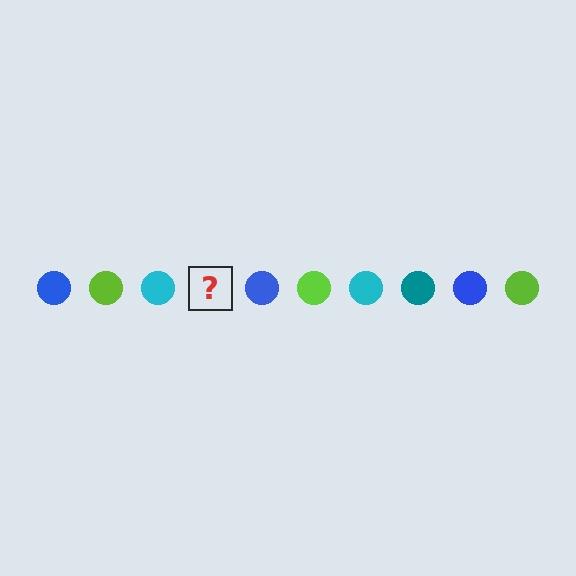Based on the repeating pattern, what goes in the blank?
The blank should be a teal circle.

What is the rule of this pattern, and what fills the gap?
The rule is that the pattern cycles through blue, lime, cyan, teal circles. The gap should be filled with a teal circle.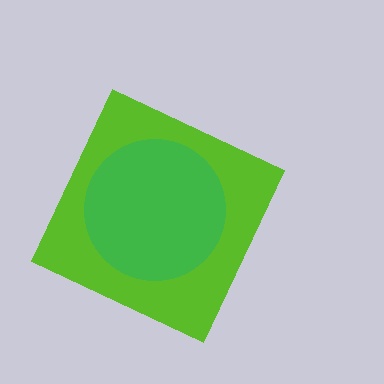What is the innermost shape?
The green circle.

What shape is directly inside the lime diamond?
The green circle.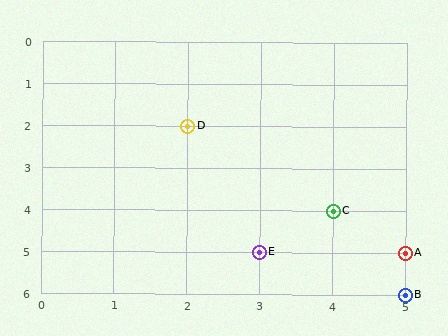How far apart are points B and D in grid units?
Points B and D are 3 columns and 4 rows apart (about 5.0 grid units diagonally).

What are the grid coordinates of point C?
Point C is at grid coordinates (4, 4).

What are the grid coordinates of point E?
Point E is at grid coordinates (3, 5).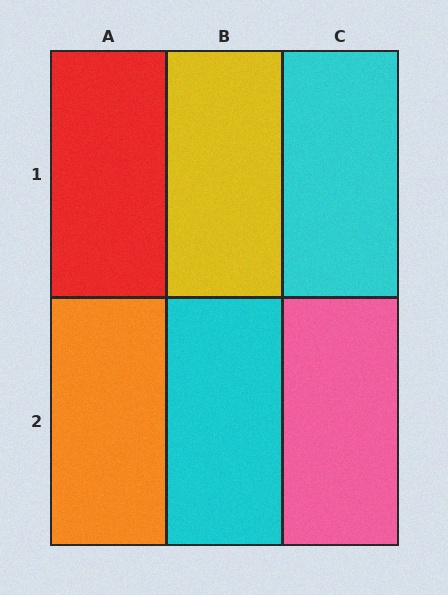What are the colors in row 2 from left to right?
Orange, cyan, pink.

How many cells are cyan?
2 cells are cyan.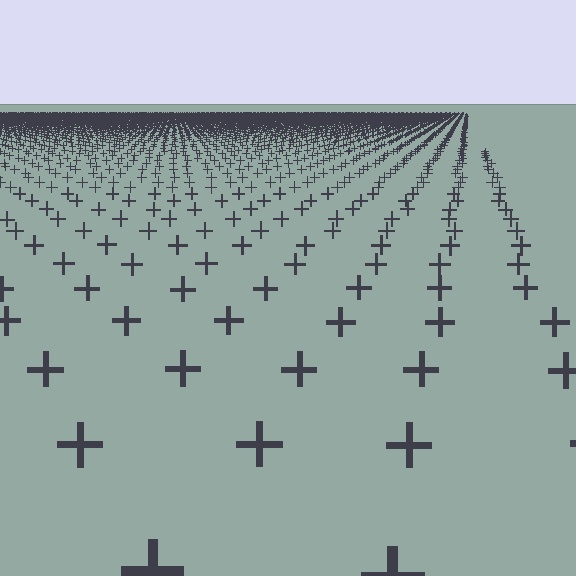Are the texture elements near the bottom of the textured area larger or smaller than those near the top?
Larger. Near the bottom, elements are closer to the viewer and appear at a bigger on-screen size.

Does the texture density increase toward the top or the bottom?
Density increases toward the top.